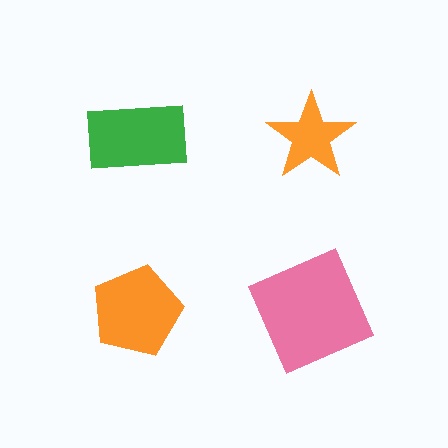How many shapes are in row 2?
2 shapes.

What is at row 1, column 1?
A green rectangle.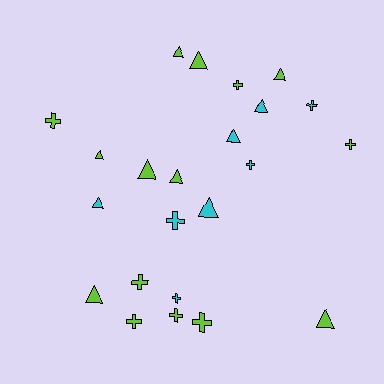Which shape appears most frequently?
Triangle, with 12 objects.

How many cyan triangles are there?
There are 4 cyan triangles.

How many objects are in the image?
There are 23 objects.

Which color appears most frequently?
Lime, with 15 objects.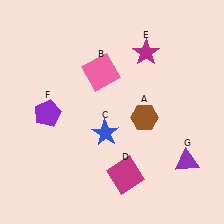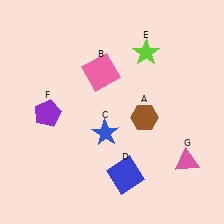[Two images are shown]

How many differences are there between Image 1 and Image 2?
There are 3 differences between the two images.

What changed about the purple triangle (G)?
In Image 1, G is purple. In Image 2, it changed to pink.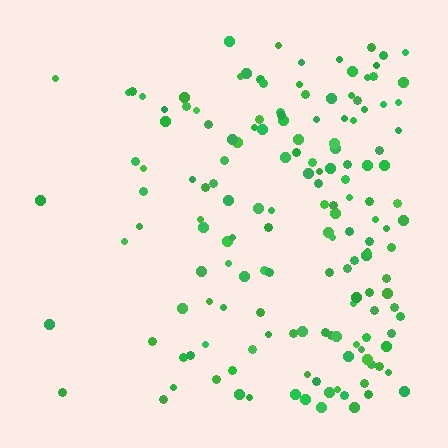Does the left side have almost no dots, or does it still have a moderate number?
Still a moderate number, just noticeably fewer than the right.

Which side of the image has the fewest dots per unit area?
The left.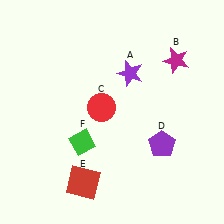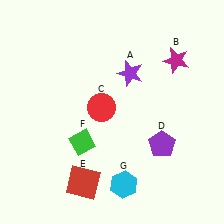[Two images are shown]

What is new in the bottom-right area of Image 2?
A cyan hexagon (G) was added in the bottom-right area of Image 2.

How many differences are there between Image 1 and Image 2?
There is 1 difference between the two images.